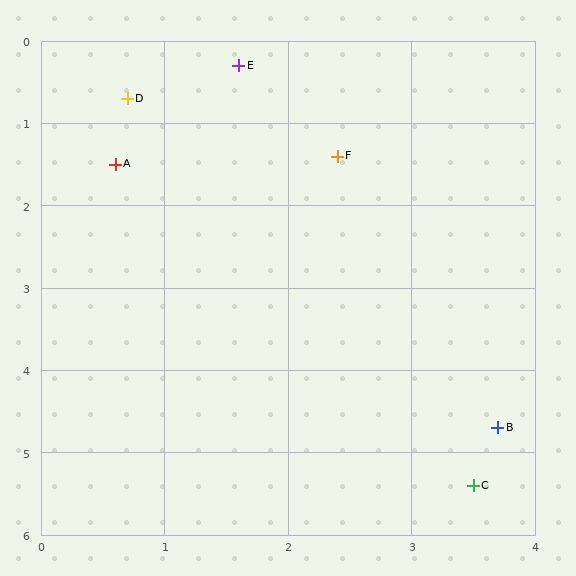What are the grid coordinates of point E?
Point E is at approximately (1.6, 0.3).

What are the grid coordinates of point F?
Point F is at approximately (2.4, 1.4).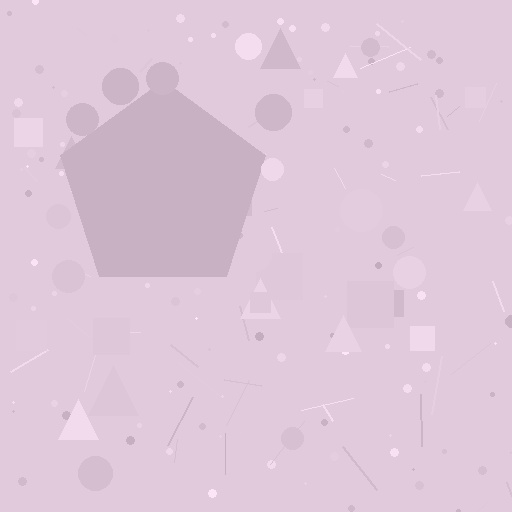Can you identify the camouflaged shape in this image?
The camouflaged shape is a pentagon.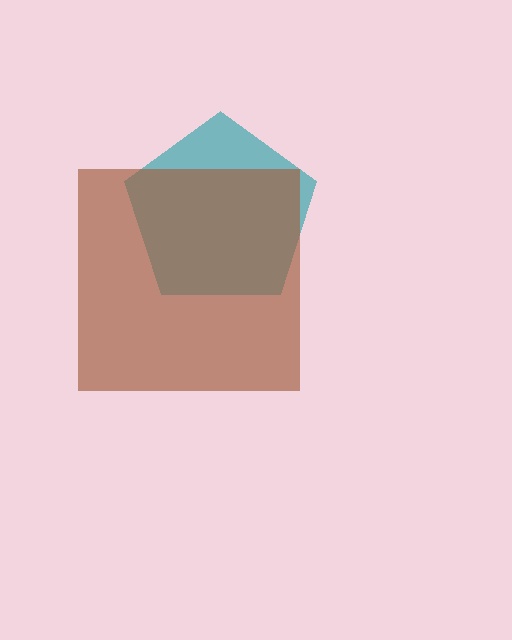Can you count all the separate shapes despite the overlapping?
Yes, there are 2 separate shapes.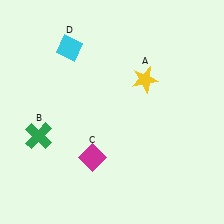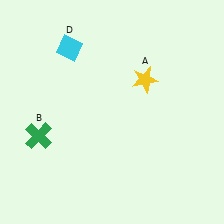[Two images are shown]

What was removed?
The magenta diamond (C) was removed in Image 2.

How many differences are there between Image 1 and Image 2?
There is 1 difference between the two images.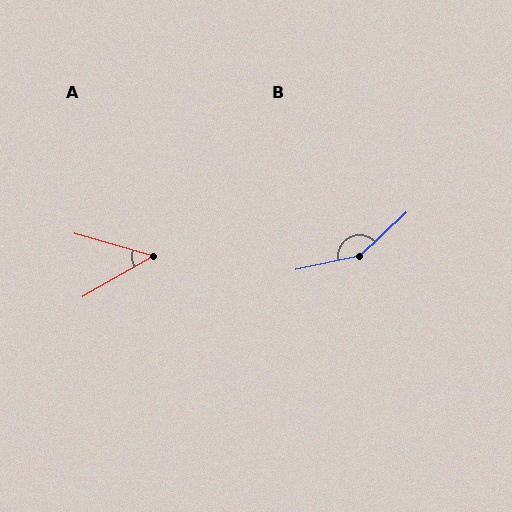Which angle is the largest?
B, at approximately 149 degrees.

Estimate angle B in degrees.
Approximately 149 degrees.